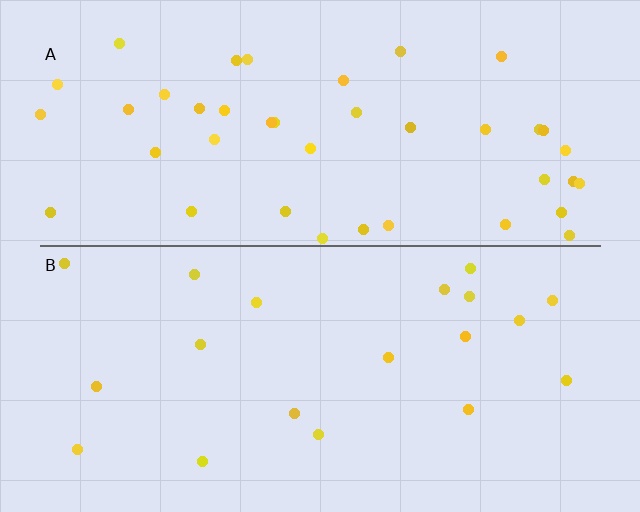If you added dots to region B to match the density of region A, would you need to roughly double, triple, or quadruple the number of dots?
Approximately double.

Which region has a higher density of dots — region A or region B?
A (the top).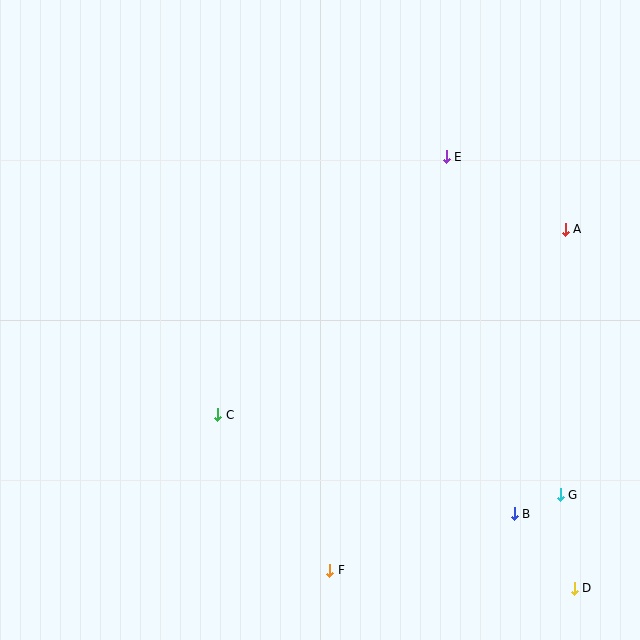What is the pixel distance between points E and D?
The distance between E and D is 450 pixels.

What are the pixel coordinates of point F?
Point F is at (330, 570).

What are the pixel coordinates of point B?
Point B is at (514, 514).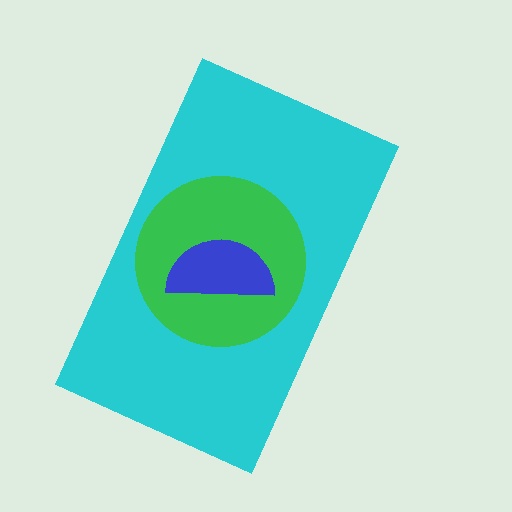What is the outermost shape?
The cyan rectangle.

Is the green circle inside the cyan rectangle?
Yes.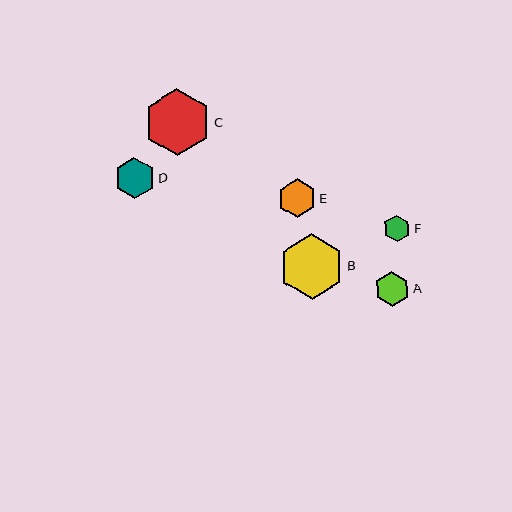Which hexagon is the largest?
Hexagon C is the largest with a size of approximately 67 pixels.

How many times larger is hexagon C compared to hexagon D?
Hexagon C is approximately 1.6 times the size of hexagon D.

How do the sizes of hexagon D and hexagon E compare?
Hexagon D and hexagon E are approximately the same size.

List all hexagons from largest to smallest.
From largest to smallest: C, B, D, E, A, F.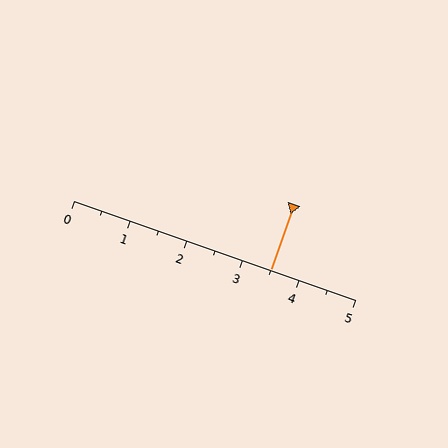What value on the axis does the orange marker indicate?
The marker indicates approximately 3.5.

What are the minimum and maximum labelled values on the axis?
The axis runs from 0 to 5.